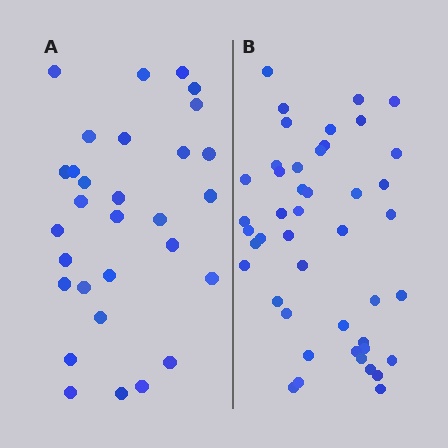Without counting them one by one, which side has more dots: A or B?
Region B (the right region) has more dots.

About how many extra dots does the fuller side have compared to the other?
Region B has approximately 15 more dots than region A.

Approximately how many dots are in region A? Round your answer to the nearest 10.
About 30 dots.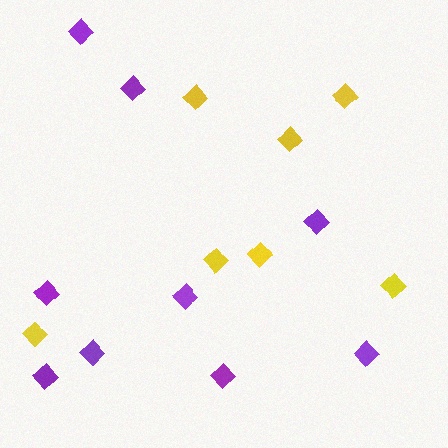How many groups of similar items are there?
There are 2 groups: one group of purple diamonds (9) and one group of yellow diamonds (7).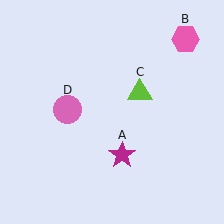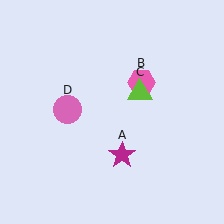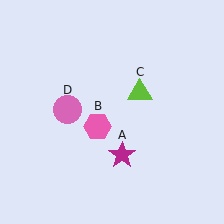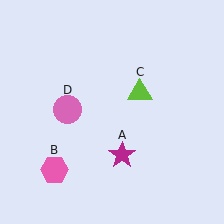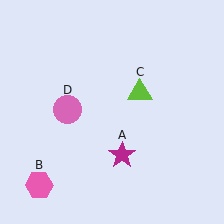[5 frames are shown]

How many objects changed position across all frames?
1 object changed position: pink hexagon (object B).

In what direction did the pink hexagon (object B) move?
The pink hexagon (object B) moved down and to the left.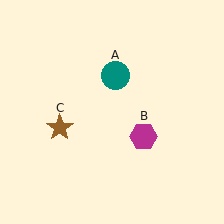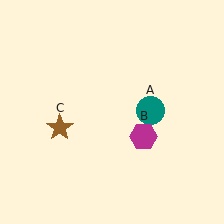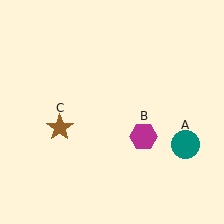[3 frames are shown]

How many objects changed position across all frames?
1 object changed position: teal circle (object A).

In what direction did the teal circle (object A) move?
The teal circle (object A) moved down and to the right.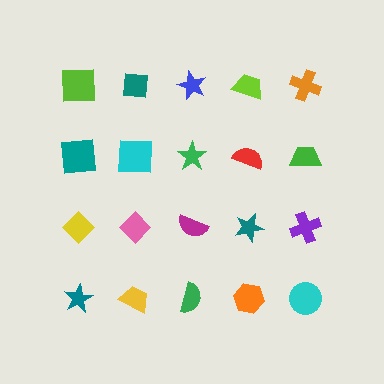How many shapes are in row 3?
5 shapes.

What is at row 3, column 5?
A purple cross.